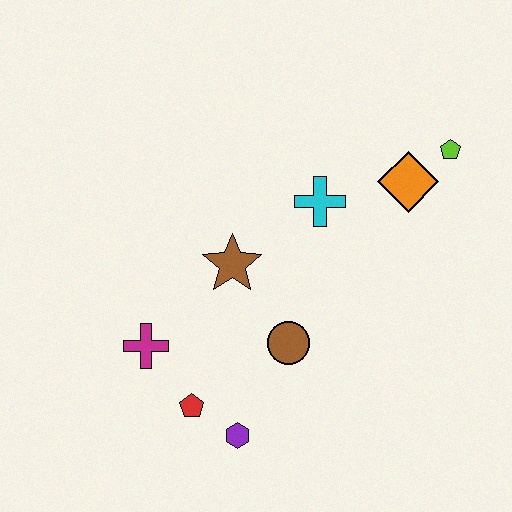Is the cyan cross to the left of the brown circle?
No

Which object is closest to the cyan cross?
The orange diamond is closest to the cyan cross.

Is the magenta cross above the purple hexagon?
Yes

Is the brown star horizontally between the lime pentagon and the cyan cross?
No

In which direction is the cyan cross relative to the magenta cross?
The cyan cross is to the right of the magenta cross.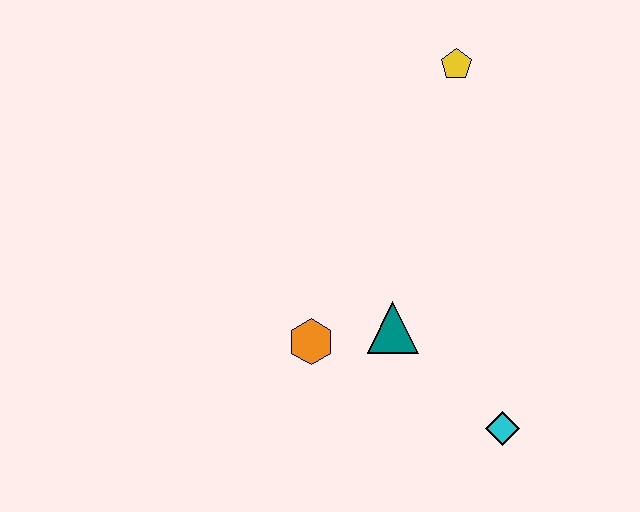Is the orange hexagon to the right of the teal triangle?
No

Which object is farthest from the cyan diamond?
The yellow pentagon is farthest from the cyan diamond.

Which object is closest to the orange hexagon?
The teal triangle is closest to the orange hexagon.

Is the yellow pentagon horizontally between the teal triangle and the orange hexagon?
No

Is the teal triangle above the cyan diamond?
Yes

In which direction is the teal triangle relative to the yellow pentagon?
The teal triangle is below the yellow pentagon.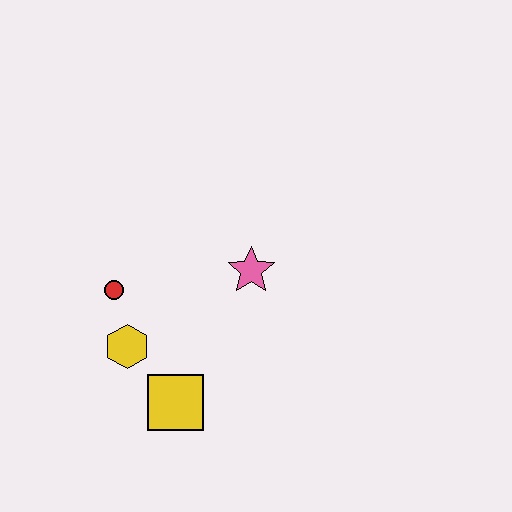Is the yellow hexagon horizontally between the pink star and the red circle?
Yes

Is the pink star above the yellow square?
Yes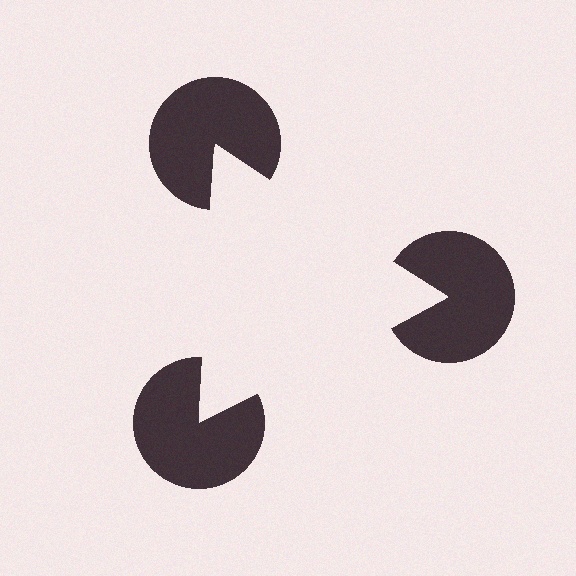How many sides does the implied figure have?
3 sides.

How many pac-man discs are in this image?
There are 3 — one at each vertex of the illusory triangle.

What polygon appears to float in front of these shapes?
An illusory triangle — its edges are inferred from the aligned wedge cuts in the pac-man discs, not physically drawn.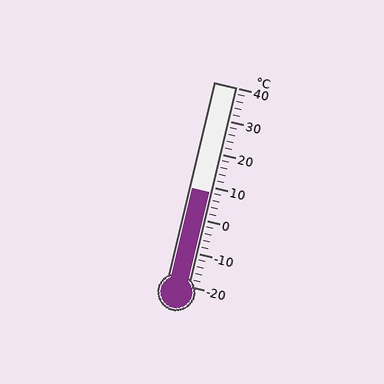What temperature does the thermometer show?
The thermometer shows approximately 8°C.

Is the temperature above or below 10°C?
The temperature is below 10°C.